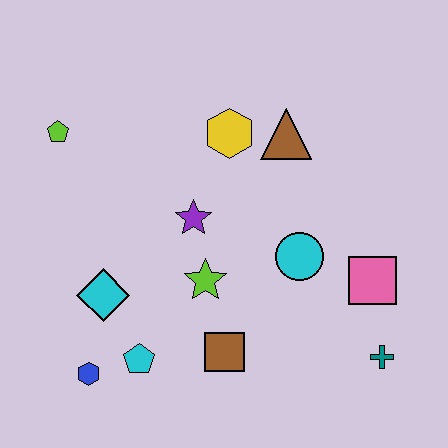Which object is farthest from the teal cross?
The lime pentagon is farthest from the teal cross.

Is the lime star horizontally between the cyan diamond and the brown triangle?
Yes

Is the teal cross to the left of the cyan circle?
No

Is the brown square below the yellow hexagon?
Yes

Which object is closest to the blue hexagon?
The cyan pentagon is closest to the blue hexagon.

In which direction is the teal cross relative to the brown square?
The teal cross is to the right of the brown square.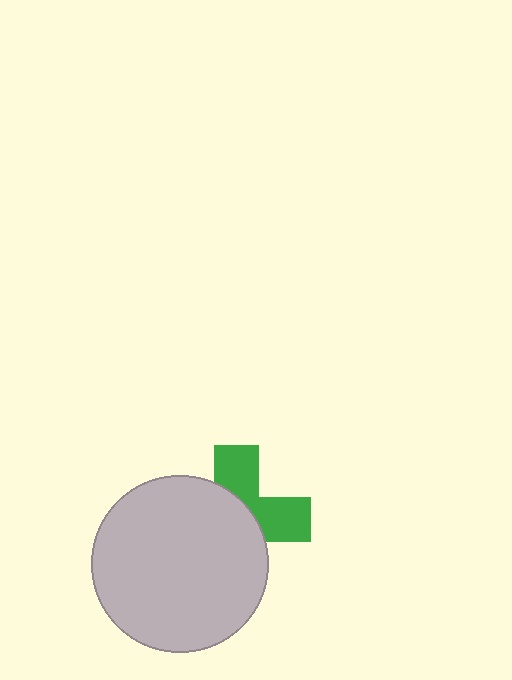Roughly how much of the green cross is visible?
A small part of it is visible (roughly 41%).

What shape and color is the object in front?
The object in front is a light gray circle.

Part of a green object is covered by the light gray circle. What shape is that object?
It is a cross.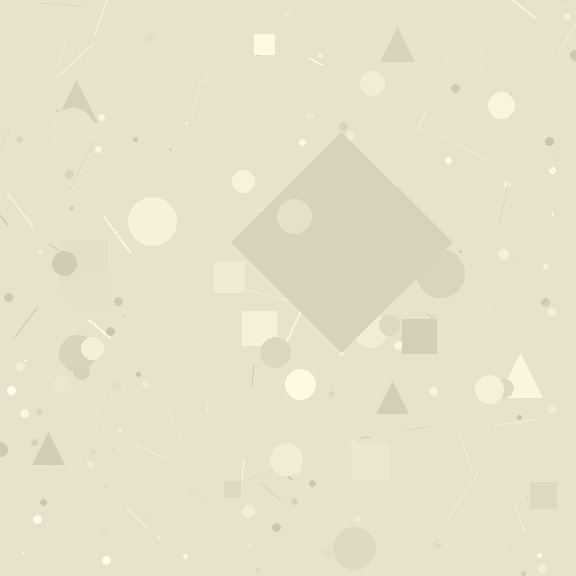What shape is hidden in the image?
A diamond is hidden in the image.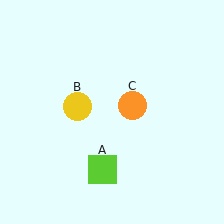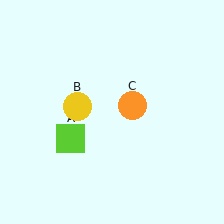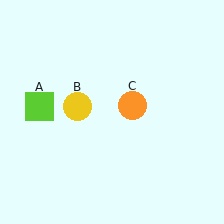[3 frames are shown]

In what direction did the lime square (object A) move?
The lime square (object A) moved up and to the left.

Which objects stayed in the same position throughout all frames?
Yellow circle (object B) and orange circle (object C) remained stationary.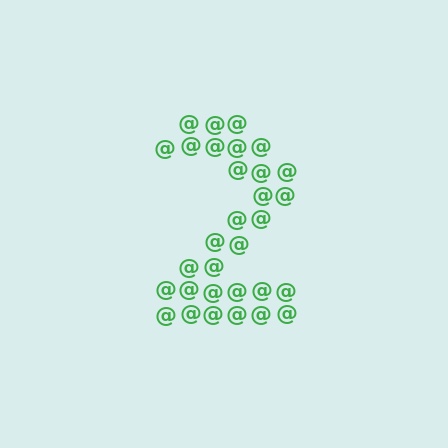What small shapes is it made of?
It is made of small at signs.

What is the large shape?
The large shape is the digit 2.